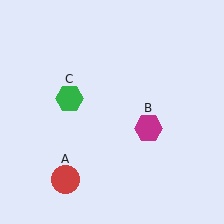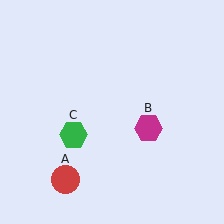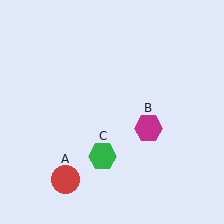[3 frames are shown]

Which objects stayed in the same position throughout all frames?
Red circle (object A) and magenta hexagon (object B) remained stationary.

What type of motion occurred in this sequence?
The green hexagon (object C) rotated counterclockwise around the center of the scene.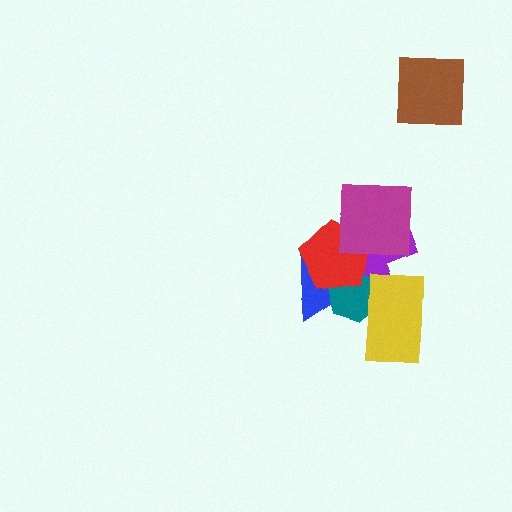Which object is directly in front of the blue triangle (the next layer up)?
The purple cross is directly in front of the blue triangle.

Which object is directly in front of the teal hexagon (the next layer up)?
The red pentagon is directly in front of the teal hexagon.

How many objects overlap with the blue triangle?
3 objects overlap with the blue triangle.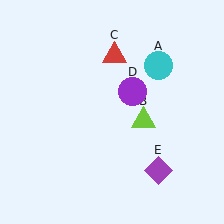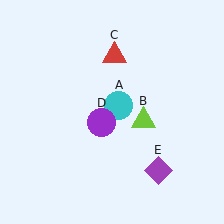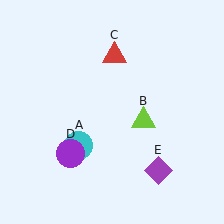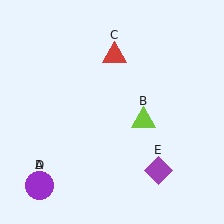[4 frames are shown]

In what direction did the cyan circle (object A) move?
The cyan circle (object A) moved down and to the left.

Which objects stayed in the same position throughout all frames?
Lime triangle (object B) and red triangle (object C) and purple diamond (object E) remained stationary.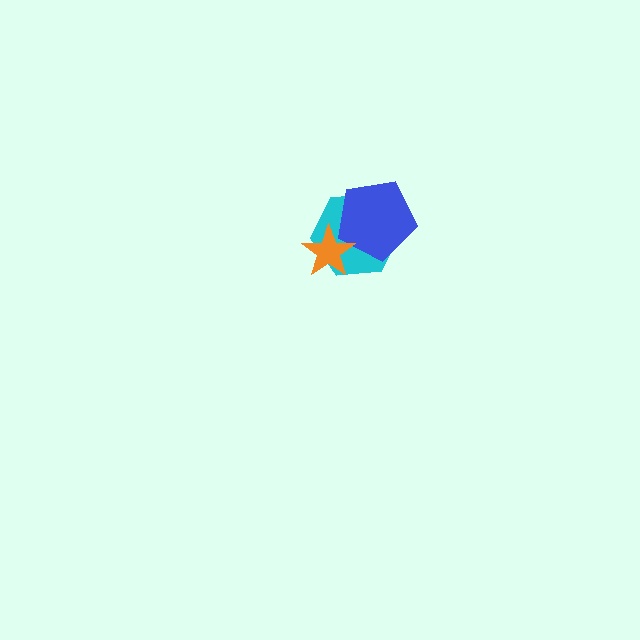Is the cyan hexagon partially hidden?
Yes, it is partially covered by another shape.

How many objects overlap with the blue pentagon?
2 objects overlap with the blue pentagon.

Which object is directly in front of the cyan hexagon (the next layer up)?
The blue pentagon is directly in front of the cyan hexagon.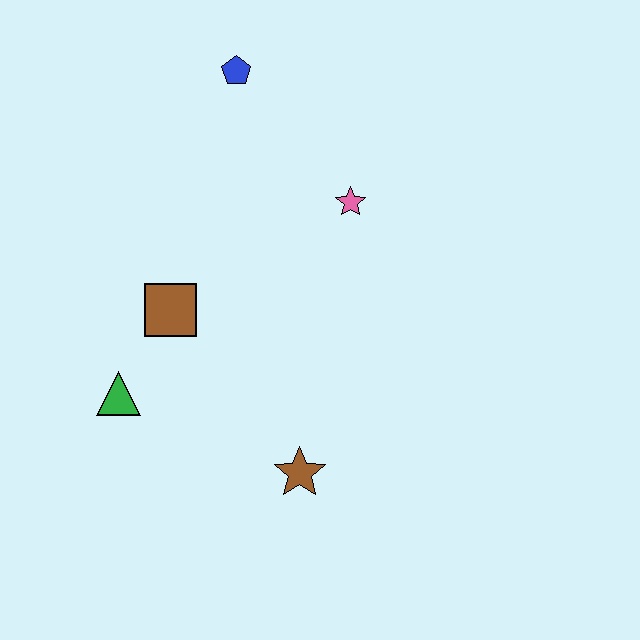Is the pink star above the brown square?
Yes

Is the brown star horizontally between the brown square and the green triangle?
No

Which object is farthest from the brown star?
The blue pentagon is farthest from the brown star.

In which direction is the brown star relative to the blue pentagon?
The brown star is below the blue pentagon.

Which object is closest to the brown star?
The green triangle is closest to the brown star.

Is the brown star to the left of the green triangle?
No